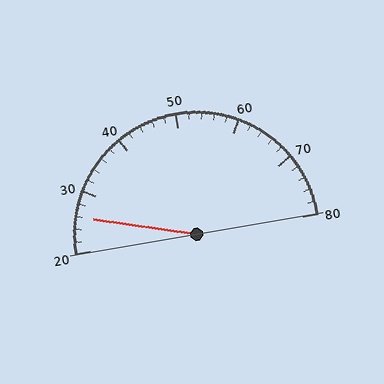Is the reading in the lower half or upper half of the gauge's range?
The reading is in the lower half of the range (20 to 80).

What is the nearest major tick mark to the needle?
The nearest major tick mark is 30.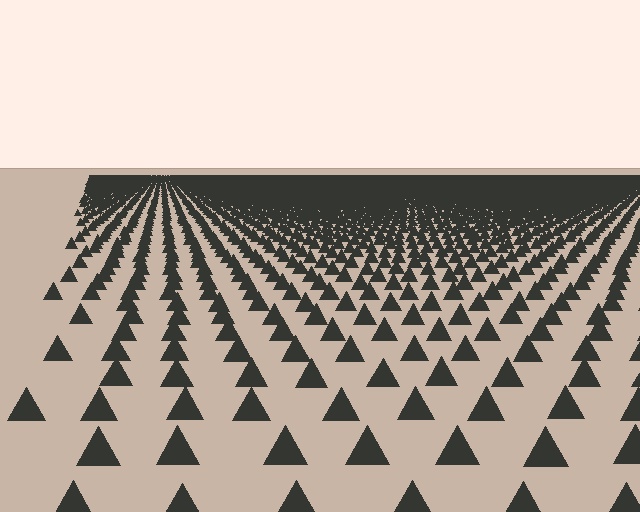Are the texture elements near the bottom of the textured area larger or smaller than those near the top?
Larger. Near the bottom, elements are closer to the viewer and appear at a bigger on-screen size.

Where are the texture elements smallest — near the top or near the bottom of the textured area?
Near the top.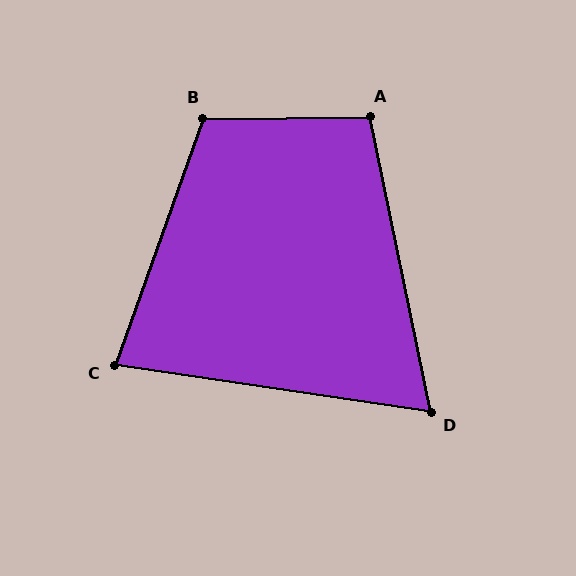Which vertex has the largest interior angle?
B, at approximately 110 degrees.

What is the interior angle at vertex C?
Approximately 79 degrees (acute).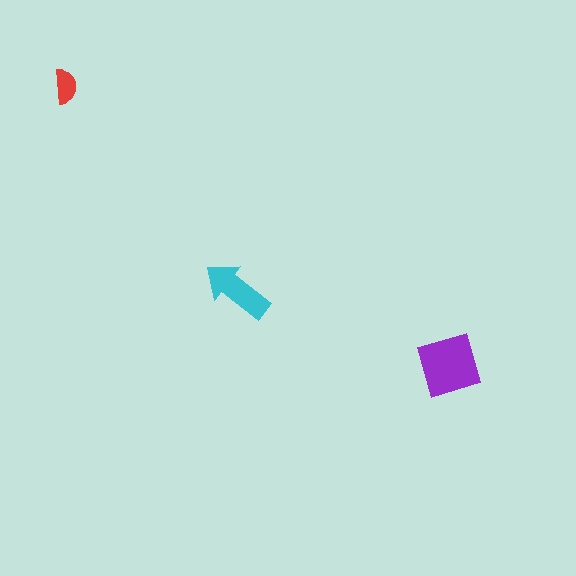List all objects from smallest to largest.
The red semicircle, the cyan arrow, the purple square.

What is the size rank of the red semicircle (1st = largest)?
3rd.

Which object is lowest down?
The purple square is bottommost.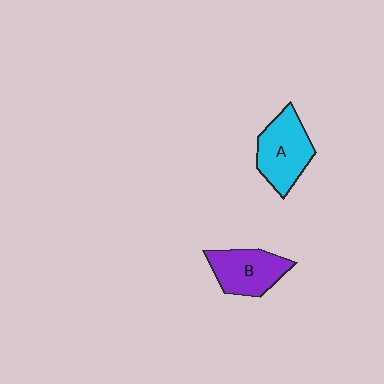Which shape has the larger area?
Shape A (cyan).